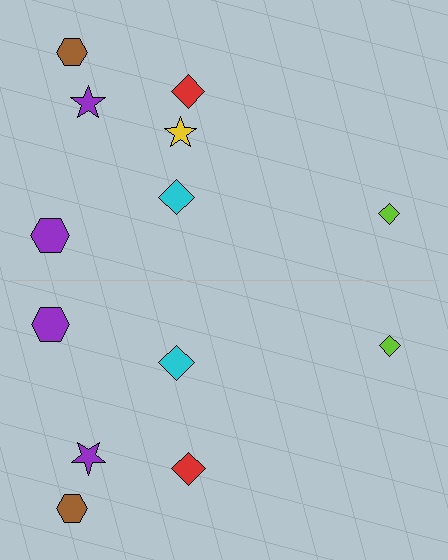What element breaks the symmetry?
A yellow star is missing from the bottom side.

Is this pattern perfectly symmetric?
No, the pattern is not perfectly symmetric. A yellow star is missing from the bottom side.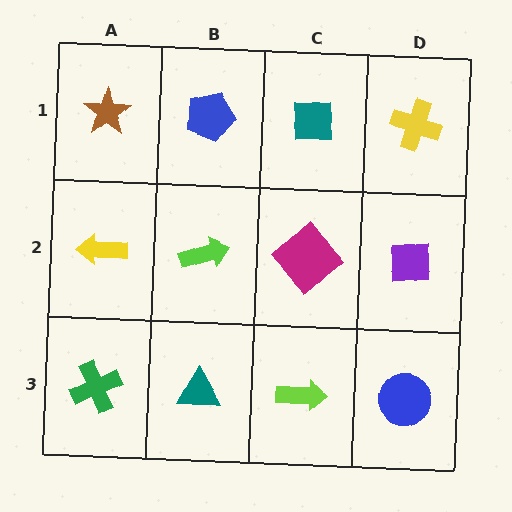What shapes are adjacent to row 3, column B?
A lime arrow (row 2, column B), a green cross (row 3, column A), a lime arrow (row 3, column C).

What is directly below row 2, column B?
A teal triangle.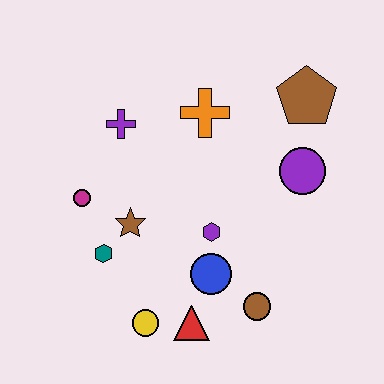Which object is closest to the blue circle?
The purple hexagon is closest to the blue circle.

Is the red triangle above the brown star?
No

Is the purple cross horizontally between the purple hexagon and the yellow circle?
No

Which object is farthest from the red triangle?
The brown pentagon is farthest from the red triangle.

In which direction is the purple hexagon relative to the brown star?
The purple hexagon is to the right of the brown star.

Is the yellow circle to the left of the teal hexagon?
No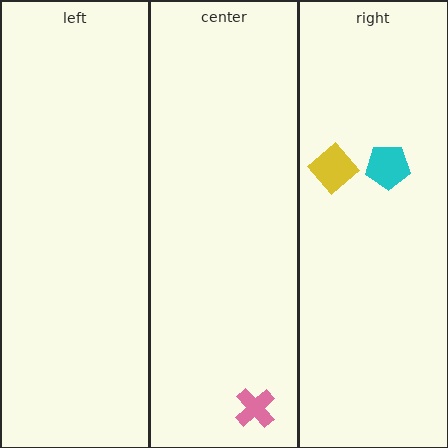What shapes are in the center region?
The pink cross.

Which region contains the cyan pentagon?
The right region.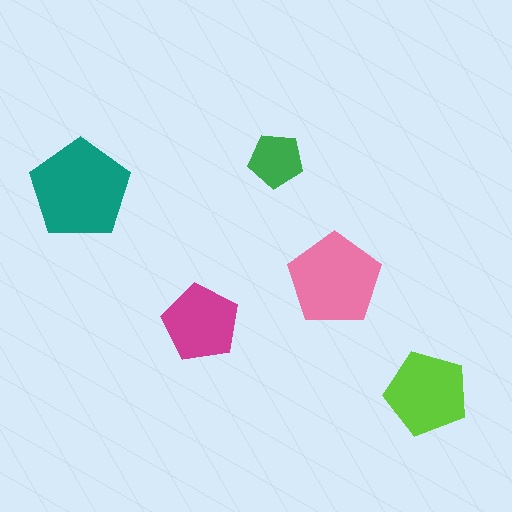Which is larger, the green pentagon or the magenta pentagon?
The magenta one.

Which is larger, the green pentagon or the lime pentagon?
The lime one.